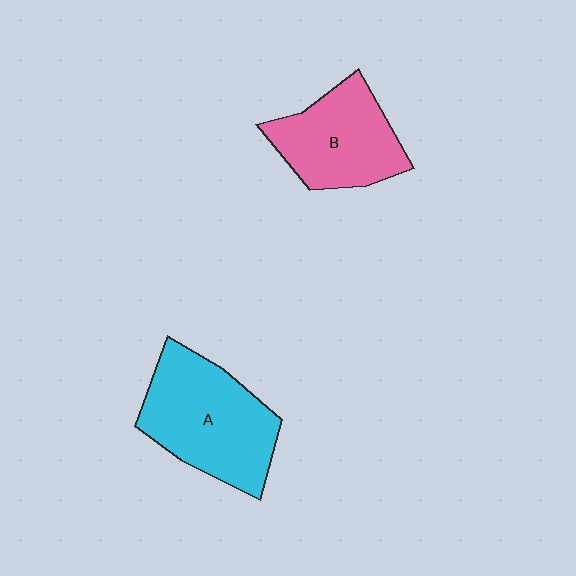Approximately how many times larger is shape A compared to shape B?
Approximately 1.3 times.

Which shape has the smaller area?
Shape B (pink).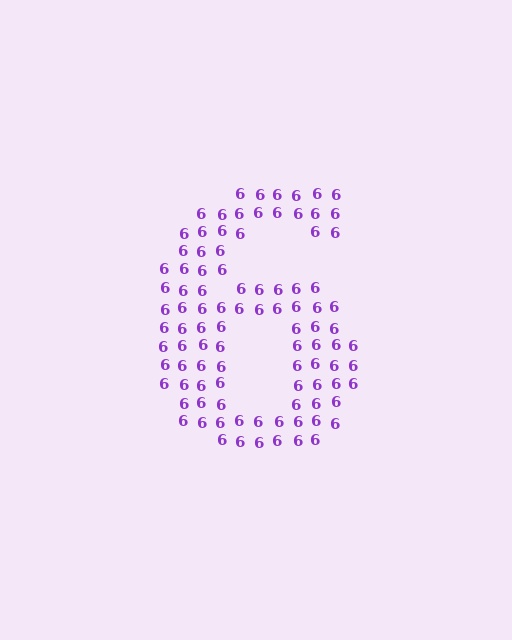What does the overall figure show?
The overall figure shows the digit 6.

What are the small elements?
The small elements are digit 6's.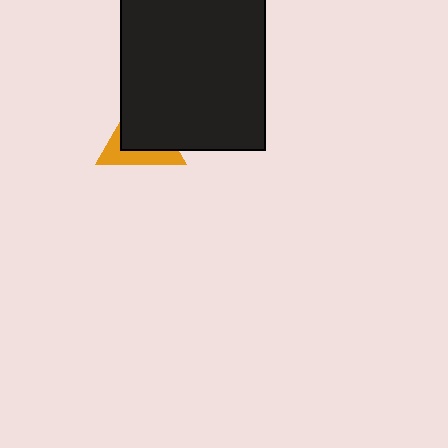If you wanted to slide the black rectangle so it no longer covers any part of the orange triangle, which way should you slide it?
Slide it toward the upper-right — that is the most direct way to separate the two shapes.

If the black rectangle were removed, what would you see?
You would see the complete orange triangle.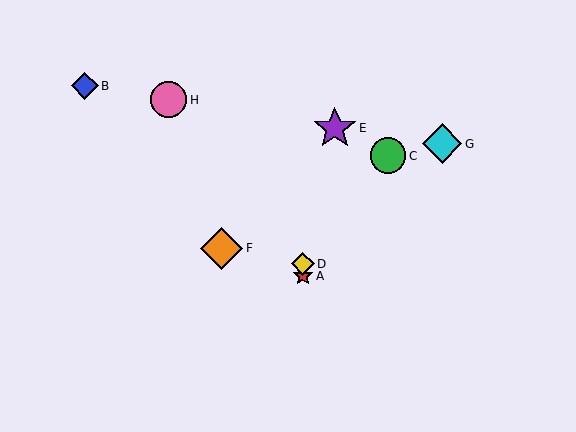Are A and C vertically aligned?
No, A is at x≈303 and C is at x≈388.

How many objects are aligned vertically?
2 objects (A, D) are aligned vertically.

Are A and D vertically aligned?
Yes, both are at x≈303.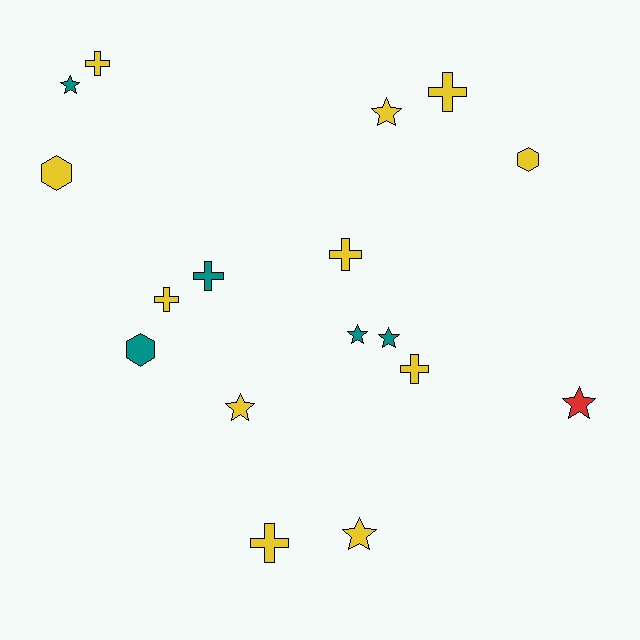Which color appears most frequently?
Yellow, with 11 objects.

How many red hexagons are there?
There are no red hexagons.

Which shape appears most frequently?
Cross, with 7 objects.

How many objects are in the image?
There are 17 objects.